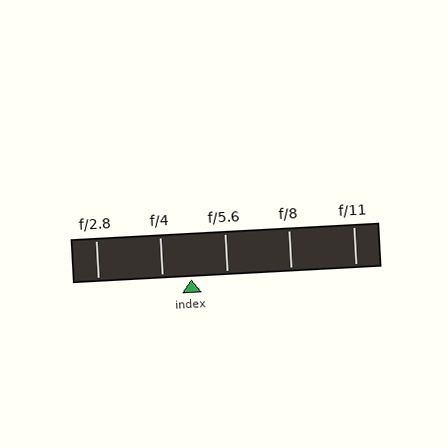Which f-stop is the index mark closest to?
The index mark is closest to f/4.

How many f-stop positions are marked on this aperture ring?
There are 5 f-stop positions marked.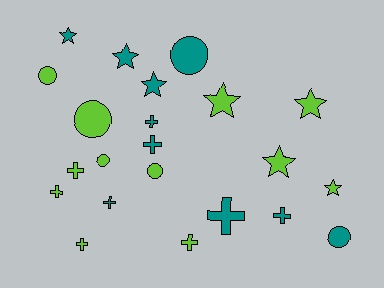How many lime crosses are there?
There are 4 lime crosses.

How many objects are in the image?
There are 22 objects.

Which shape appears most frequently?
Cross, with 9 objects.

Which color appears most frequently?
Lime, with 12 objects.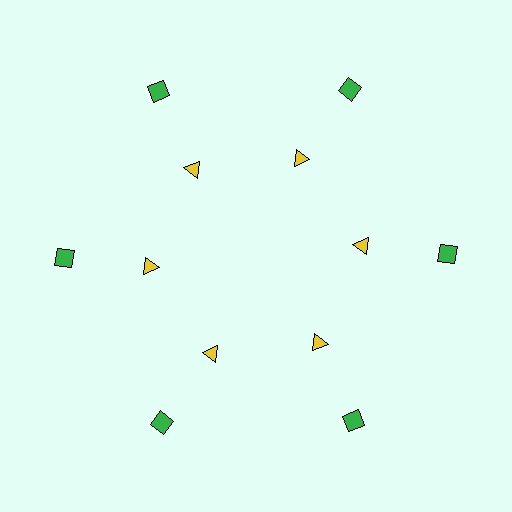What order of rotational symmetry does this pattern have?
This pattern has 6-fold rotational symmetry.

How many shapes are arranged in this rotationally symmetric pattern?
There are 12 shapes, arranged in 6 groups of 2.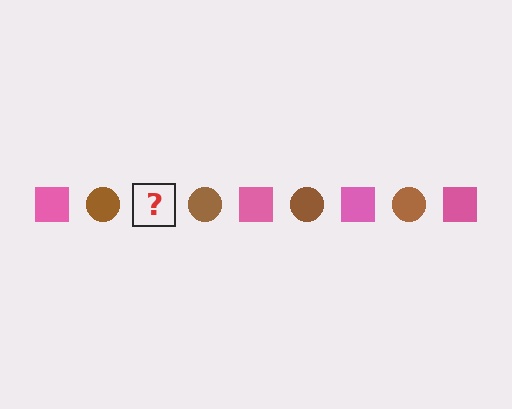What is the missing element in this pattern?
The missing element is a pink square.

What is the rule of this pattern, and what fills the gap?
The rule is that the pattern alternates between pink square and brown circle. The gap should be filled with a pink square.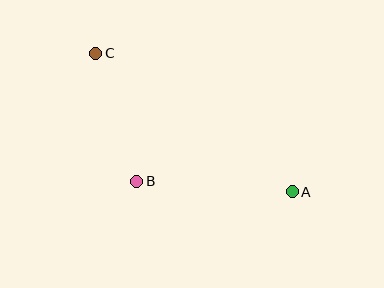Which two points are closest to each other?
Points B and C are closest to each other.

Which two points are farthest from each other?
Points A and C are farthest from each other.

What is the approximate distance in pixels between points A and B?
The distance between A and B is approximately 155 pixels.